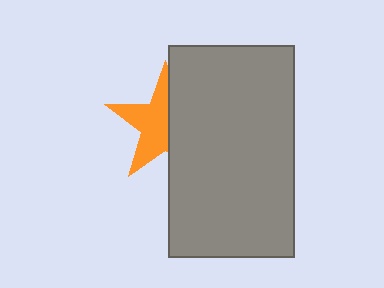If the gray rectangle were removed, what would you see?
You would see the complete orange star.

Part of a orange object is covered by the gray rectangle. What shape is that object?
It is a star.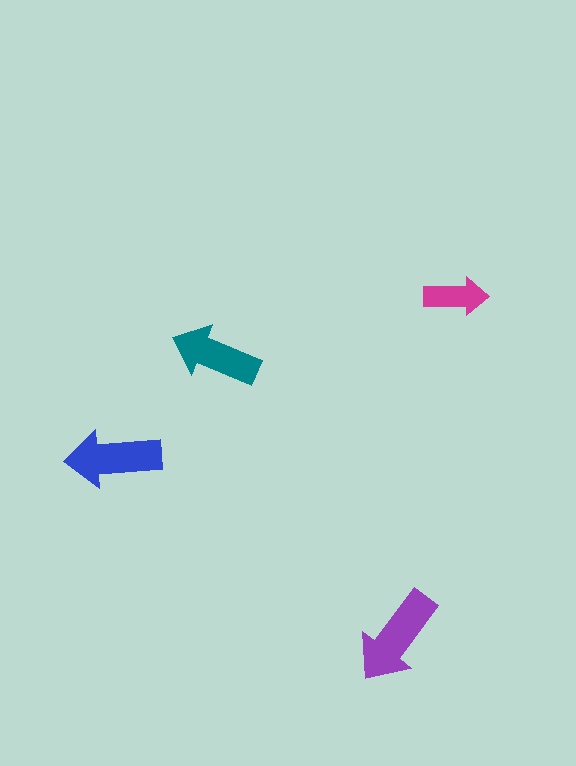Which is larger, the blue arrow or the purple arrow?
The purple one.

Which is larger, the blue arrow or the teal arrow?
The blue one.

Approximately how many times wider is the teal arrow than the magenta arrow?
About 1.5 times wider.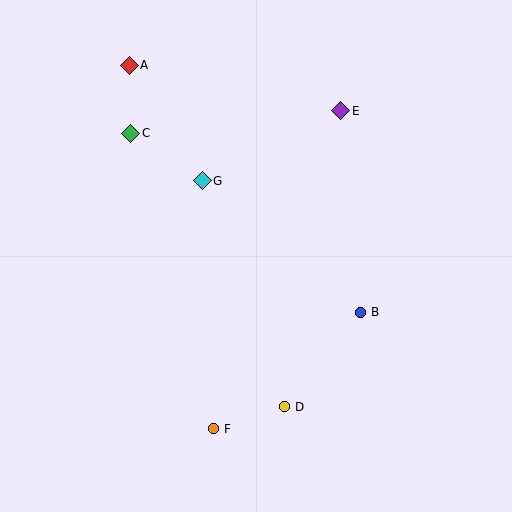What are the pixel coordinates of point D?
Point D is at (284, 407).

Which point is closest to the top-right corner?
Point E is closest to the top-right corner.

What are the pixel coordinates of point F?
Point F is at (213, 429).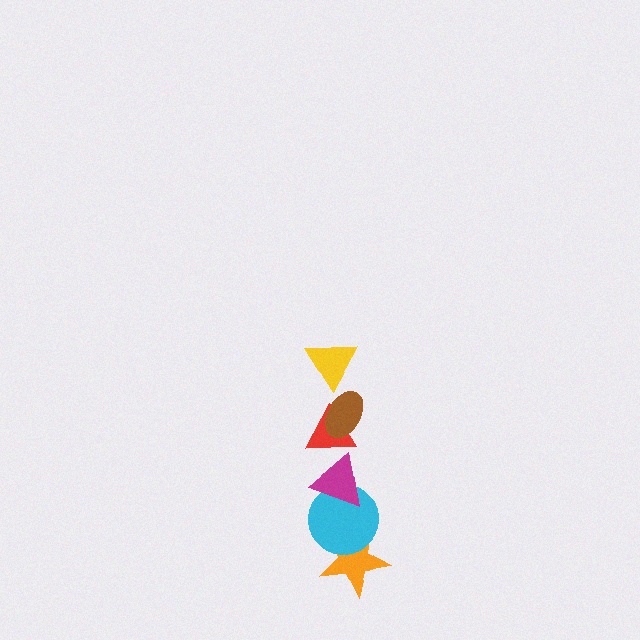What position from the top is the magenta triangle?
The magenta triangle is 4th from the top.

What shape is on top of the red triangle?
The brown ellipse is on top of the red triangle.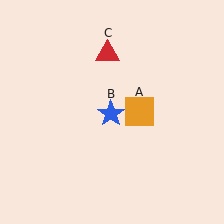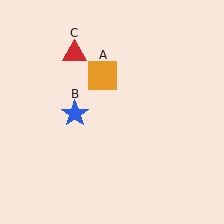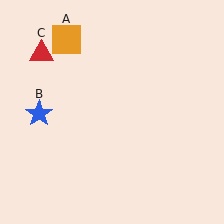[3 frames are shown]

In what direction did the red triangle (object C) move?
The red triangle (object C) moved left.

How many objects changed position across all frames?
3 objects changed position: orange square (object A), blue star (object B), red triangle (object C).